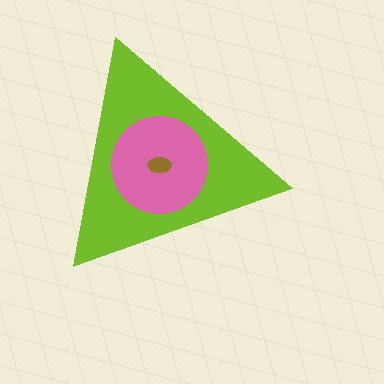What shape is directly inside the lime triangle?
The pink circle.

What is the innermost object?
The brown ellipse.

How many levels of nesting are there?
3.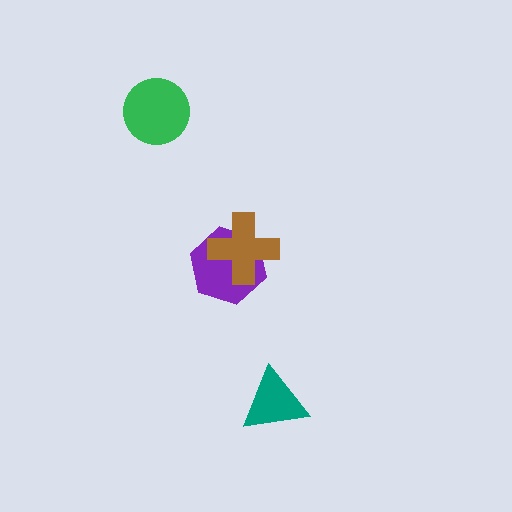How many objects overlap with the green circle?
0 objects overlap with the green circle.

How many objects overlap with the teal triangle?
0 objects overlap with the teal triangle.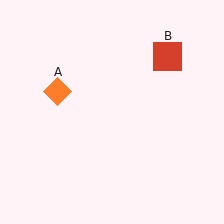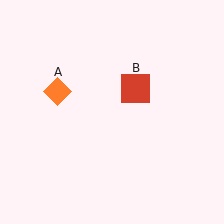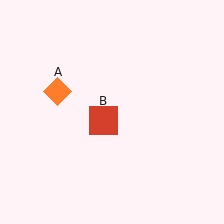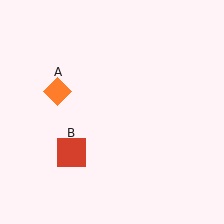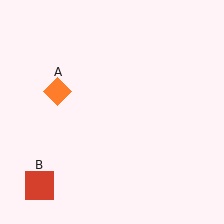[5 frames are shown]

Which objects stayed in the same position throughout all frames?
Orange diamond (object A) remained stationary.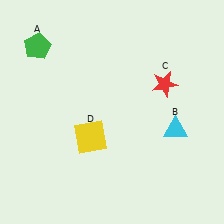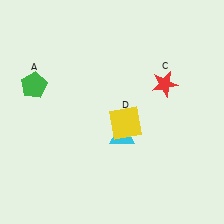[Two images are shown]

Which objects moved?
The objects that moved are: the green pentagon (A), the cyan triangle (B), the yellow square (D).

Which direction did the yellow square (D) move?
The yellow square (D) moved right.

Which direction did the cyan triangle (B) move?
The cyan triangle (B) moved left.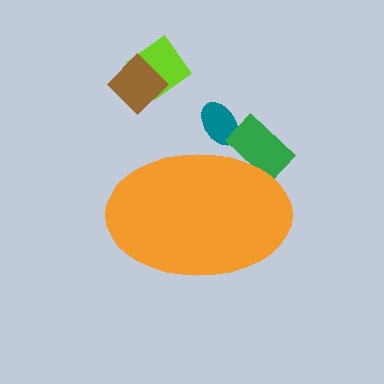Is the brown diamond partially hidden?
No, the brown diamond is fully visible.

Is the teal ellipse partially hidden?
Yes, the teal ellipse is partially hidden behind the orange ellipse.